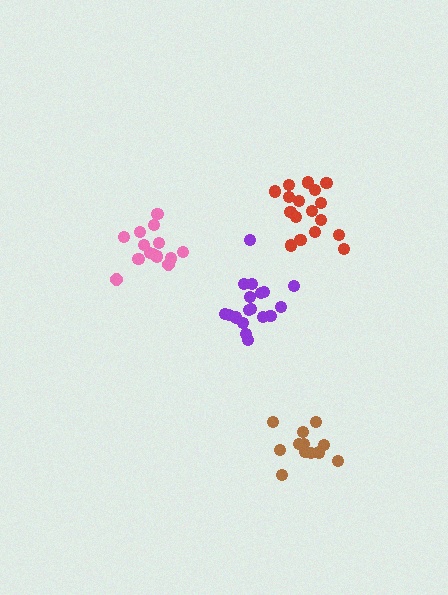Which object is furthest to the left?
The pink cluster is leftmost.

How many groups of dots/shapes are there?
There are 4 groups.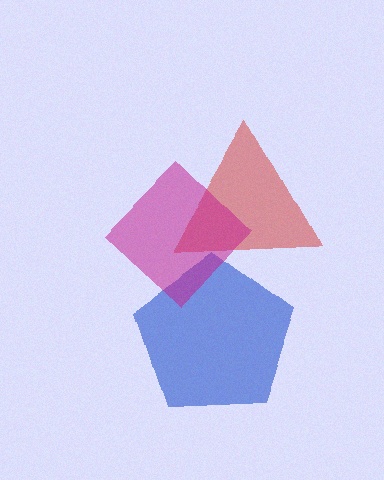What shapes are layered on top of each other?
The layered shapes are: a blue pentagon, a red triangle, a magenta diamond.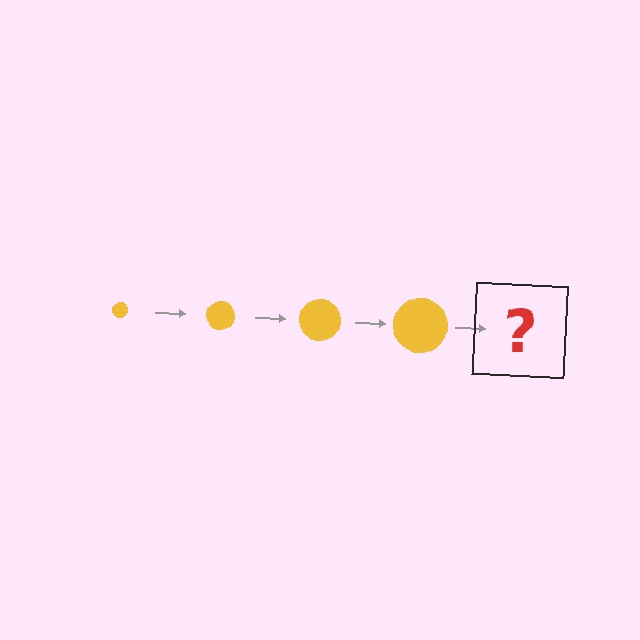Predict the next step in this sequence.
The next step is a yellow circle, larger than the previous one.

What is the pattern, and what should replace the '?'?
The pattern is that the circle gets progressively larger each step. The '?' should be a yellow circle, larger than the previous one.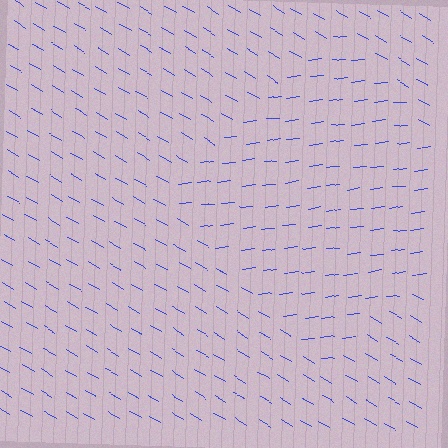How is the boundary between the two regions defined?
The boundary is defined purely by a change in line orientation (approximately 38 degrees difference). All lines are the same color and thickness.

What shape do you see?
I see a diamond.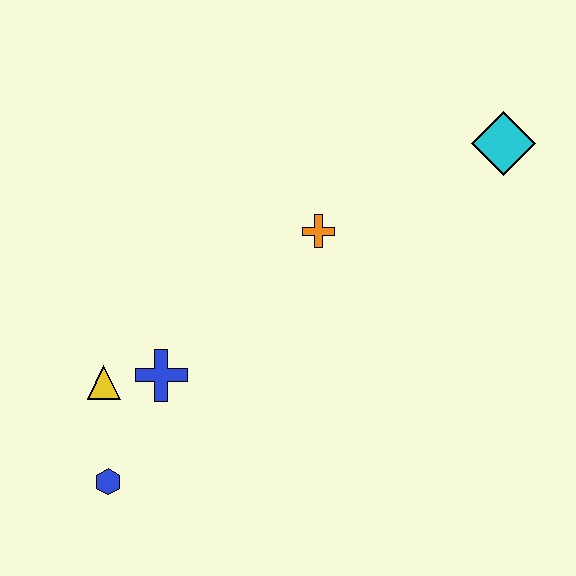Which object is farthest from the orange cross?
The blue hexagon is farthest from the orange cross.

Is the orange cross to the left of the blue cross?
No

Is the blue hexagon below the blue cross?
Yes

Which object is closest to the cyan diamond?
The orange cross is closest to the cyan diamond.